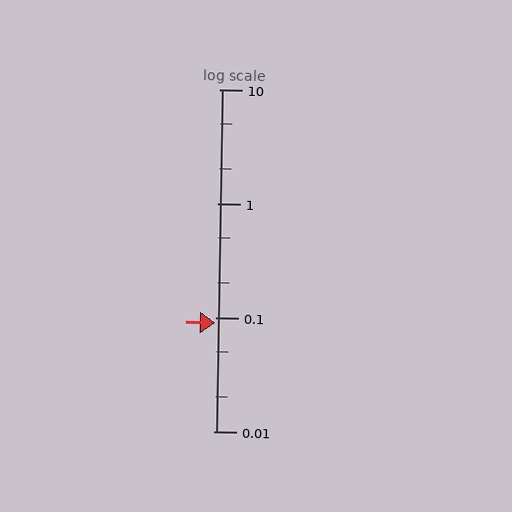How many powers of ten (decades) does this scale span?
The scale spans 3 decades, from 0.01 to 10.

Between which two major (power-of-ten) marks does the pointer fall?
The pointer is between 0.01 and 0.1.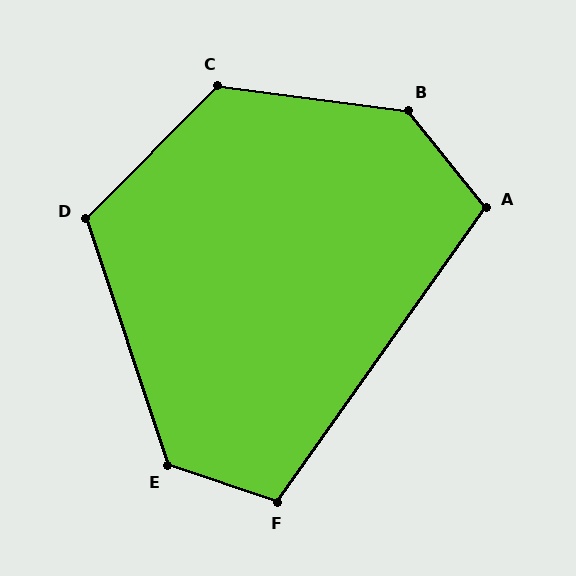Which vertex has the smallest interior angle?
A, at approximately 106 degrees.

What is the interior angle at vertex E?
Approximately 127 degrees (obtuse).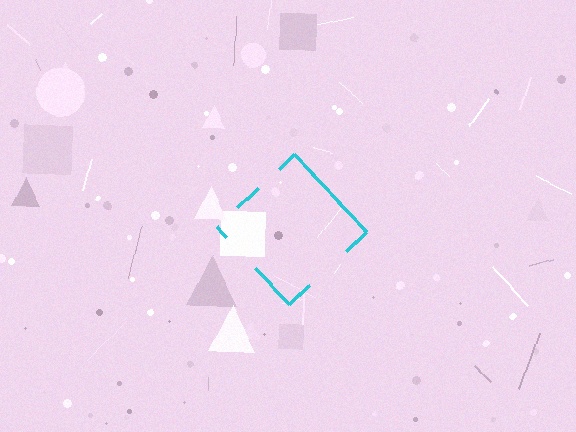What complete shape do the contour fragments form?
The contour fragments form a diamond.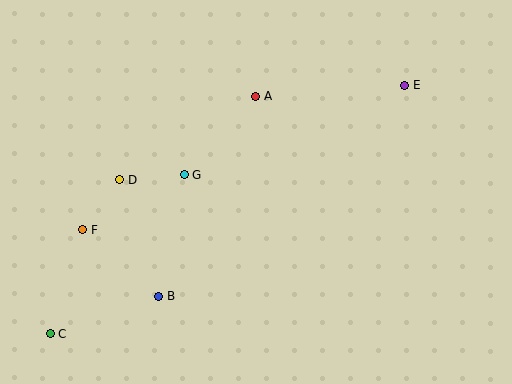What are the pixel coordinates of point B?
Point B is at (159, 296).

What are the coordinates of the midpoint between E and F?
The midpoint between E and F is at (244, 158).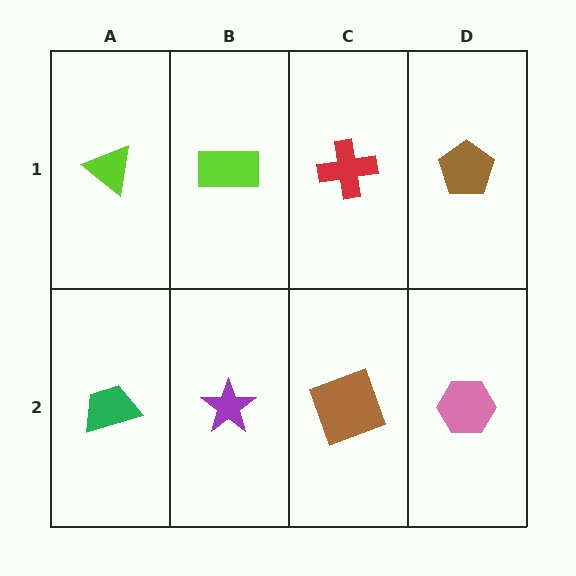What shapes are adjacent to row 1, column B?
A purple star (row 2, column B), a lime triangle (row 1, column A), a red cross (row 1, column C).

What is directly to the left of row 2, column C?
A purple star.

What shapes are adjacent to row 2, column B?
A lime rectangle (row 1, column B), a green trapezoid (row 2, column A), a brown square (row 2, column C).